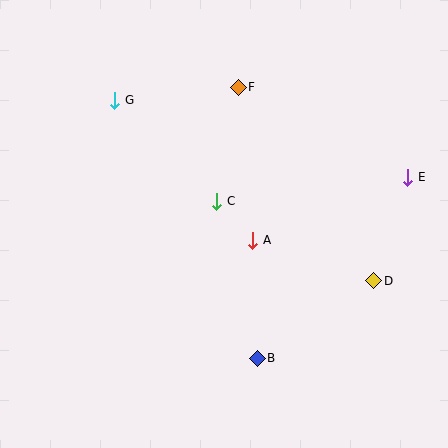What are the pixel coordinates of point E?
Point E is at (408, 177).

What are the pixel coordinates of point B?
Point B is at (257, 358).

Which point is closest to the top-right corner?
Point E is closest to the top-right corner.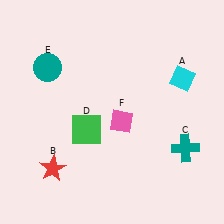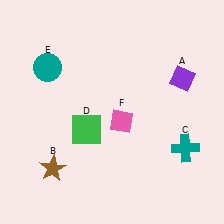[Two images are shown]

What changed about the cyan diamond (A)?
In Image 1, A is cyan. In Image 2, it changed to purple.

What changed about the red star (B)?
In Image 1, B is red. In Image 2, it changed to brown.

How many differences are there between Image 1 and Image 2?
There are 2 differences between the two images.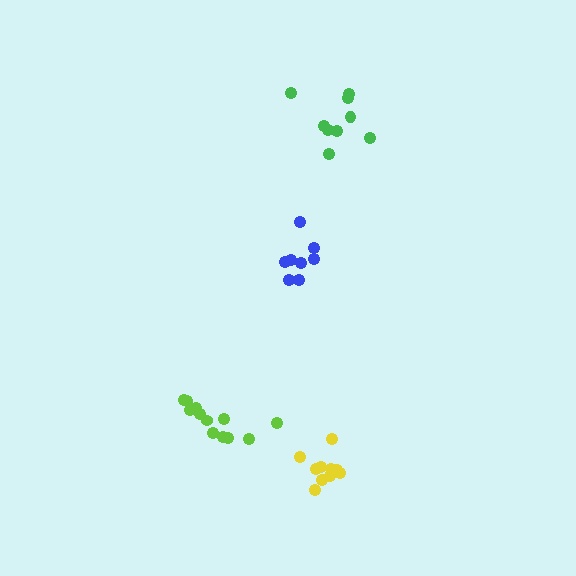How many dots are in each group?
Group 1: 8 dots, Group 2: 10 dots, Group 3: 9 dots, Group 4: 12 dots (39 total).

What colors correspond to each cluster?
The clusters are colored: blue, yellow, green, lime.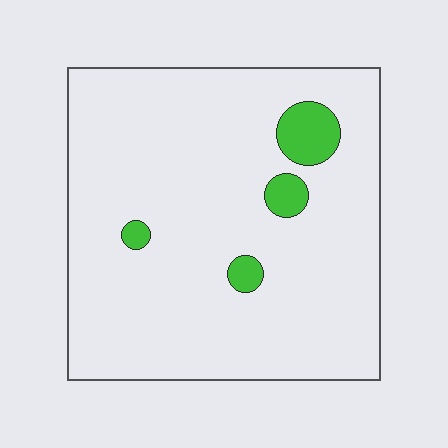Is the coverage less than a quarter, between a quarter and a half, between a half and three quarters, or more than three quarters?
Less than a quarter.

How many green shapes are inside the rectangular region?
4.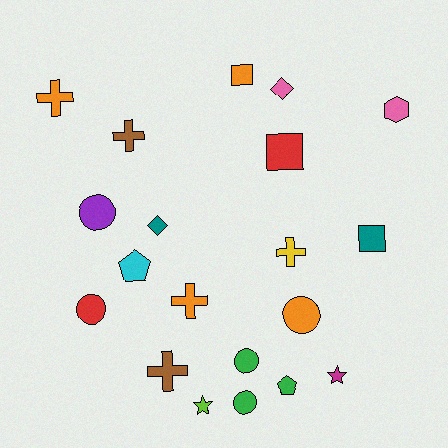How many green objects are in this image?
There are 3 green objects.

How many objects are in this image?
There are 20 objects.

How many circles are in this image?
There are 5 circles.